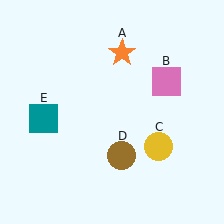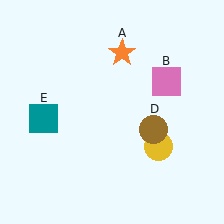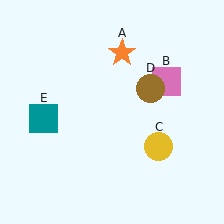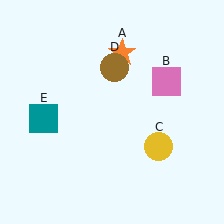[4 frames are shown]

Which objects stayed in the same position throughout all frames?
Orange star (object A) and pink square (object B) and yellow circle (object C) and teal square (object E) remained stationary.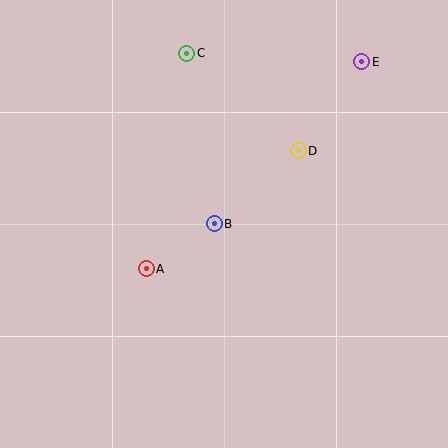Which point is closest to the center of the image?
Point B at (214, 224) is closest to the center.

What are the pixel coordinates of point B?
Point B is at (214, 224).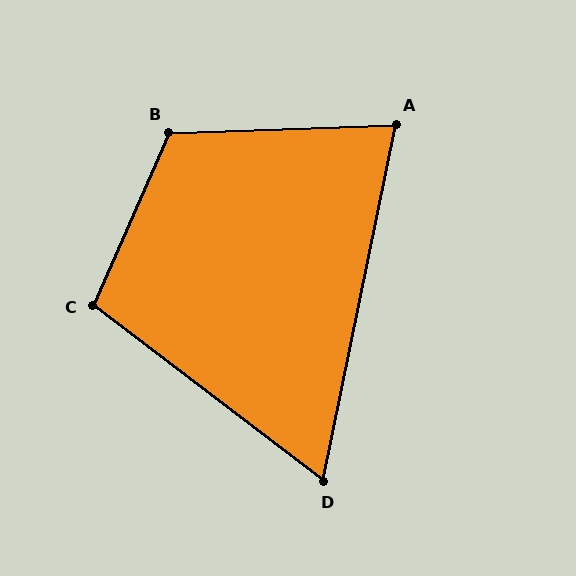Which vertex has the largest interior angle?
B, at approximately 116 degrees.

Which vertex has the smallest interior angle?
D, at approximately 64 degrees.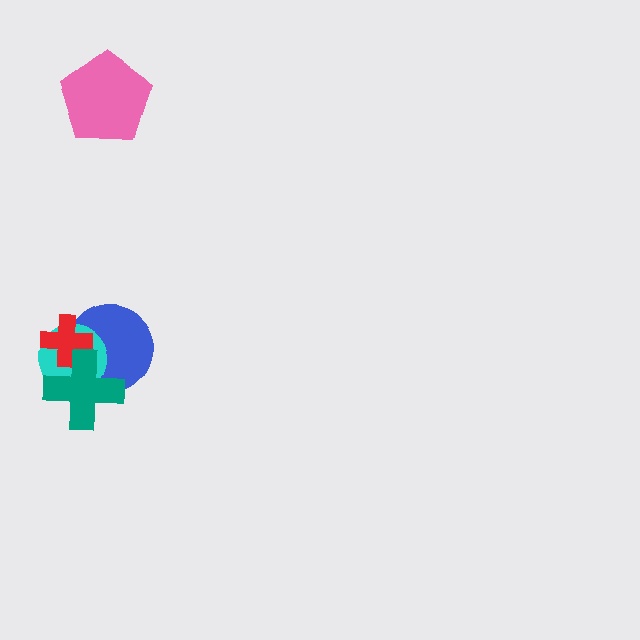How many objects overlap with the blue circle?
3 objects overlap with the blue circle.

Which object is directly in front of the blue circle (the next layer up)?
The cyan circle is directly in front of the blue circle.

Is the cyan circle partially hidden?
Yes, it is partially covered by another shape.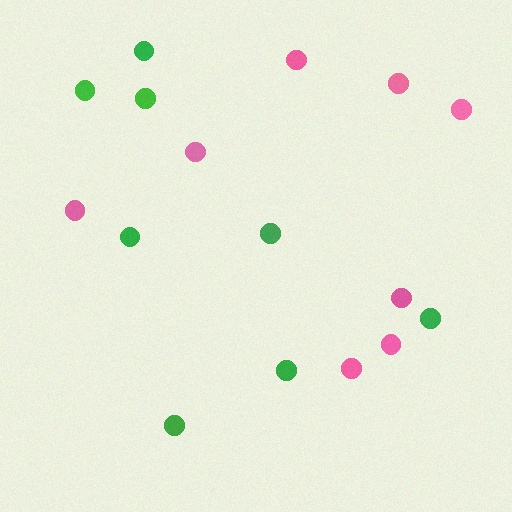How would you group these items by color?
There are 2 groups: one group of pink circles (8) and one group of green circles (8).